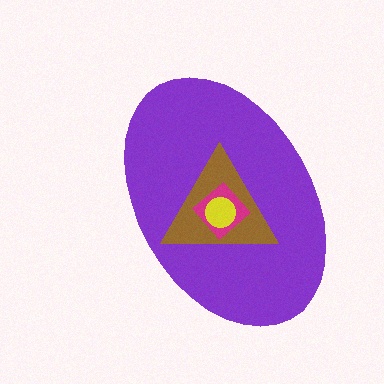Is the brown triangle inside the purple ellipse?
Yes.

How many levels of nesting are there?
4.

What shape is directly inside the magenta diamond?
The yellow circle.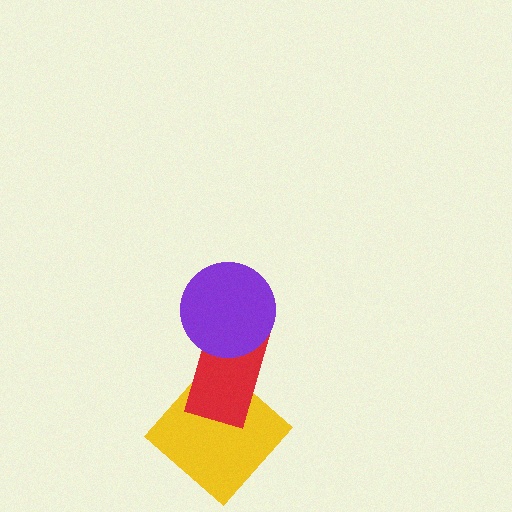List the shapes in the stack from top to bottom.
From top to bottom: the purple circle, the red rectangle, the yellow diamond.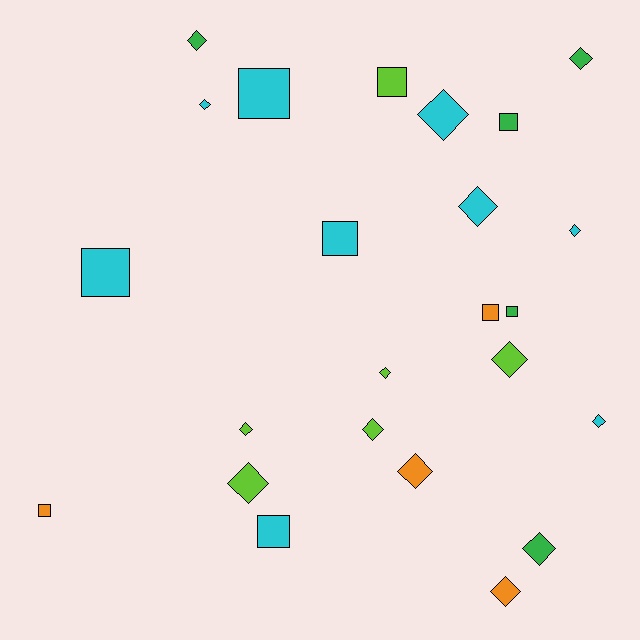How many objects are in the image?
There are 24 objects.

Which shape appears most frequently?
Diamond, with 15 objects.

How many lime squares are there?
There is 1 lime square.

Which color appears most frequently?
Cyan, with 9 objects.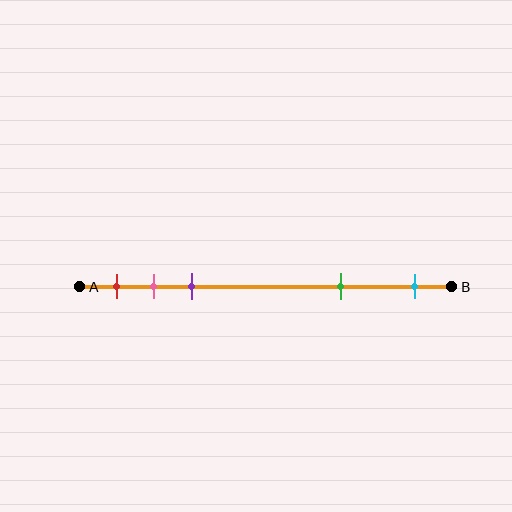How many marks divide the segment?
There are 5 marks dividing the segment.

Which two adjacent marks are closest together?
The pink and purple marks are the closest adjacent pair.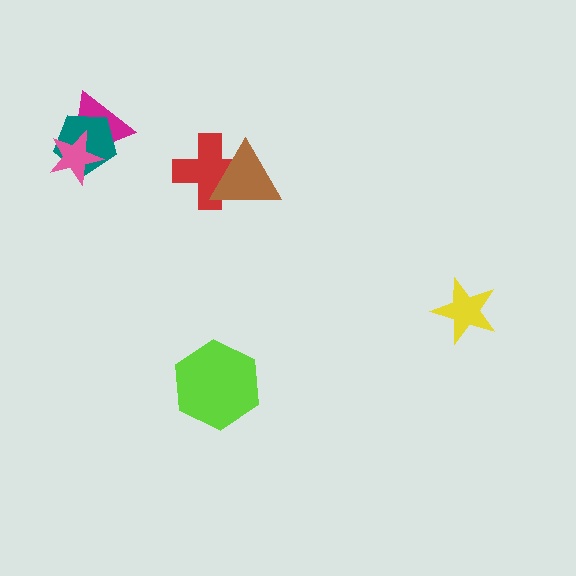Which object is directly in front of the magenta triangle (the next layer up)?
The teal pentagon is directly in front of the magenta triangle.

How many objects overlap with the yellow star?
0 objects overlap with the yellow star.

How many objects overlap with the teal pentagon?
2 objects overlap with the teal pentagon.